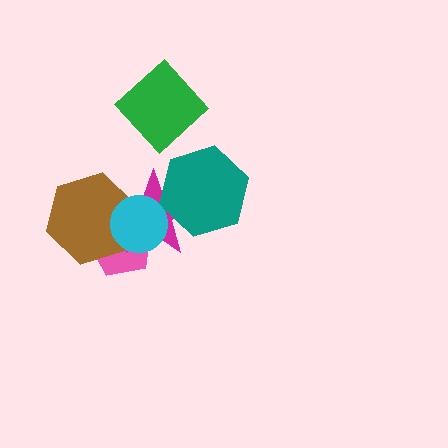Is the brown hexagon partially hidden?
Yes, it is partially covered by another shape.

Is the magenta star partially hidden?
Yes, it is partially covered by another shape.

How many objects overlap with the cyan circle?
3 objects overlap with the cyan circle.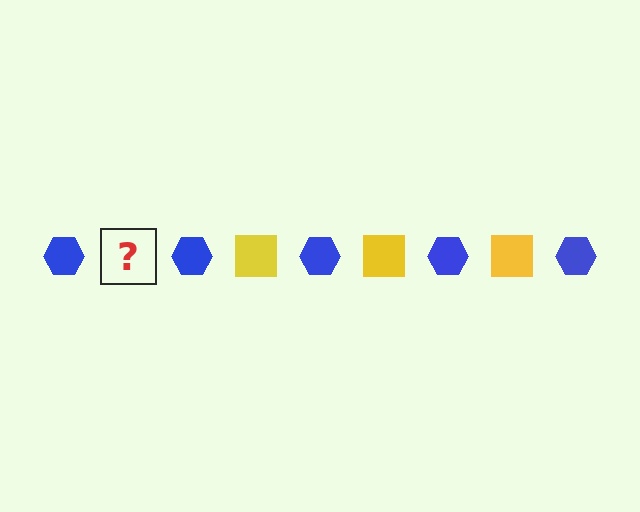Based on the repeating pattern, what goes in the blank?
The blank should be a yellow square.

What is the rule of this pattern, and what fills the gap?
The rule is that the pattern alternates between blue hexagon and yellow square. The gap should be filled with a yellow square.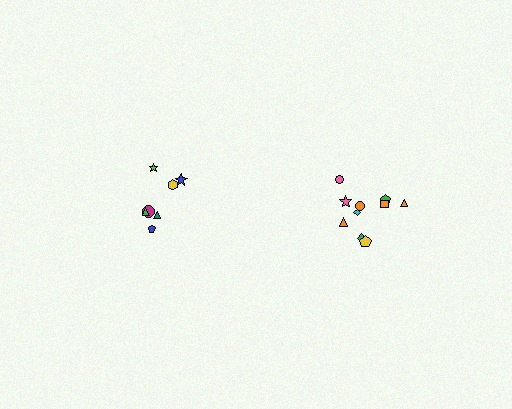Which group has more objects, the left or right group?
The right group.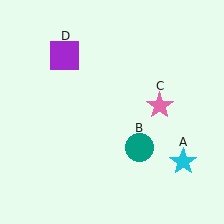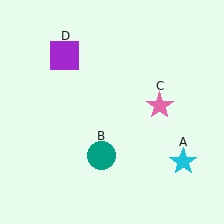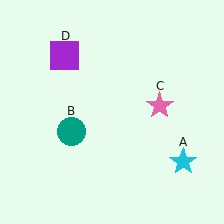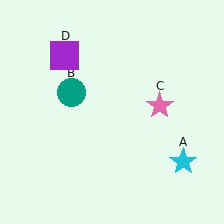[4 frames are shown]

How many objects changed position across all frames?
1 object changed position: teal circle (object B).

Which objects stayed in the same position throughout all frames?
Cyan star (object A) and pink star (object C) and purple square (object D) remained stationary.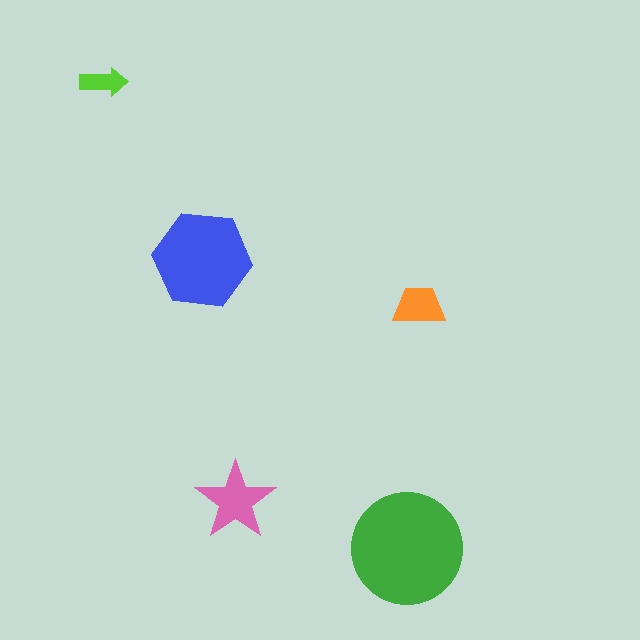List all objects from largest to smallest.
The green circle, the blue hexagon, the pink star, the orange trapezoid, the lime arrow.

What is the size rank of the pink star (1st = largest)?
3rd.